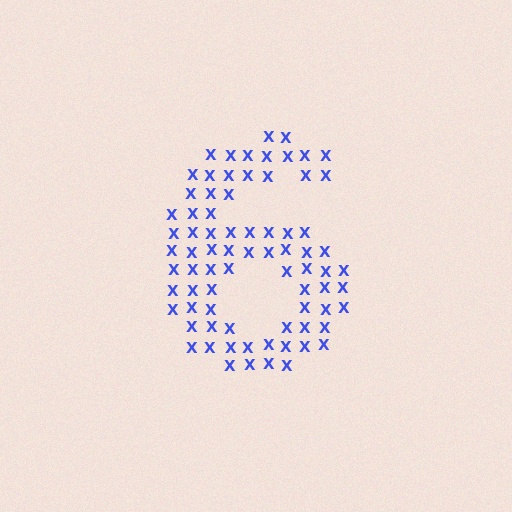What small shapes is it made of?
It is made of small letter X's.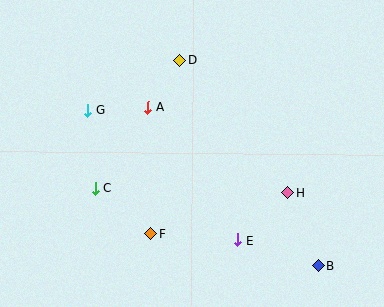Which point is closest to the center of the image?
Point A at (148, 107) is closest to the center.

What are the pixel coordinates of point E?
Point E is at (238, 240).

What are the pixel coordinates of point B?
Point B is at (318, 266).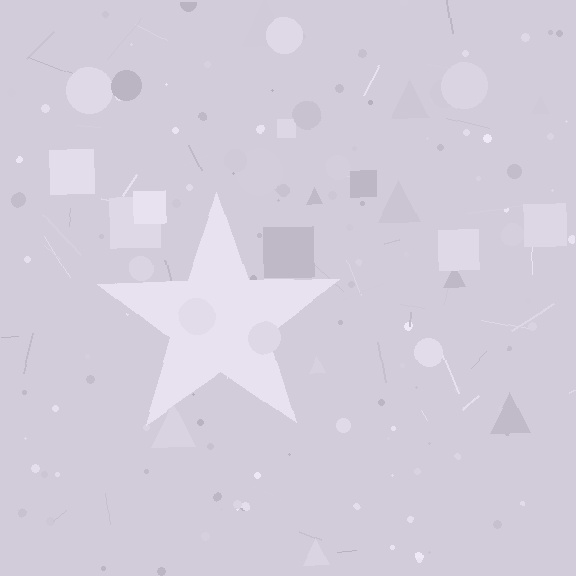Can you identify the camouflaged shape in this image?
The camouflaged shape is a star.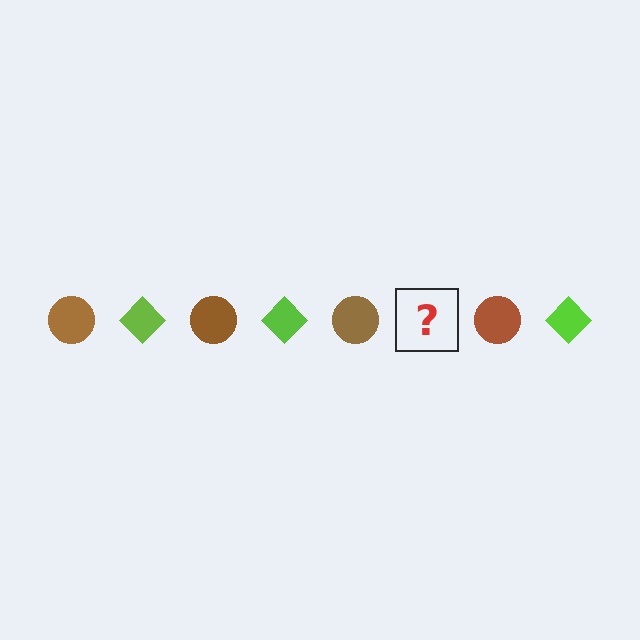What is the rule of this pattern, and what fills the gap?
The rule is that the pattern alternates between brown circle and lime diamond. The gap should be filled with a lime diamond.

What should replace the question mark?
The question mark should be replaced with a lime diamond.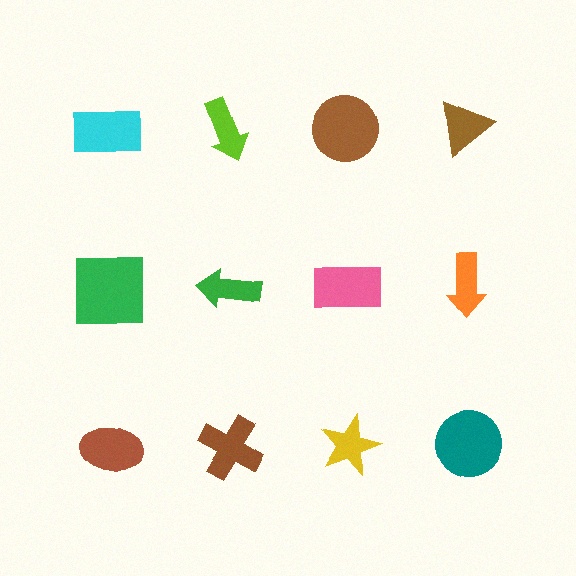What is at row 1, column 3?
A brown circle.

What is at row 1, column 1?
A cyan rectangle.